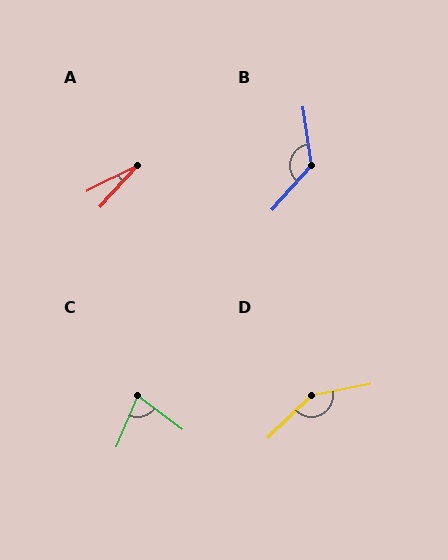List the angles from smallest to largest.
A (21°), C (76°), B (130°), D (147°).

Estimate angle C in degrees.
Approximately 76 degrees.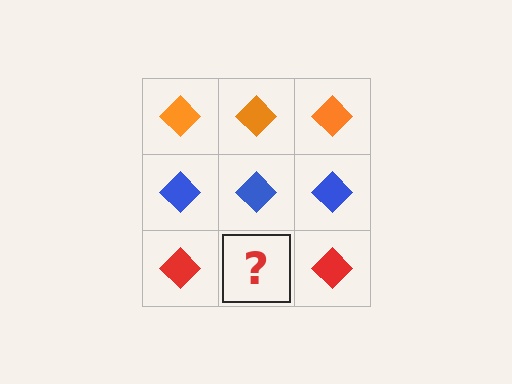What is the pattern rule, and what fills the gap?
The rule is that each row has a consistent color. The gap should be filled with a red diamond.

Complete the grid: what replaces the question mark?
The question mark should be replaced with a red diamond.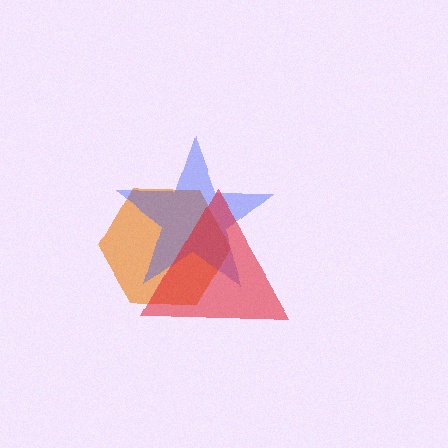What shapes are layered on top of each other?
The layered shapes are: an orange hexagon, a blue star, a red triangle.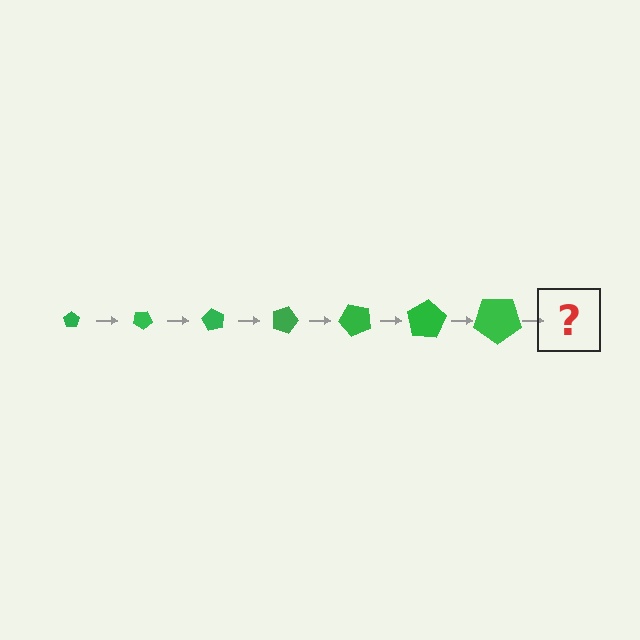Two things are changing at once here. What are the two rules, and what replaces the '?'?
The two rules are that the pentagon grows larger each step and it rotates 30 degrees each step. The '?' should be a pentagon, larger than the previous one and rotated 210 degrees from the start.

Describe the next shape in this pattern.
It should be a pentagon, larger than the previous one and rotated 210 degrees from the start.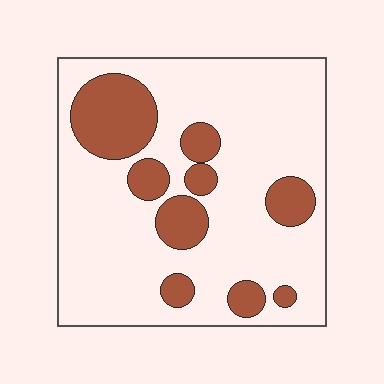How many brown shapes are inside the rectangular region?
9.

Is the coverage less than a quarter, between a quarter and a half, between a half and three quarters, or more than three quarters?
Less than a quarter.